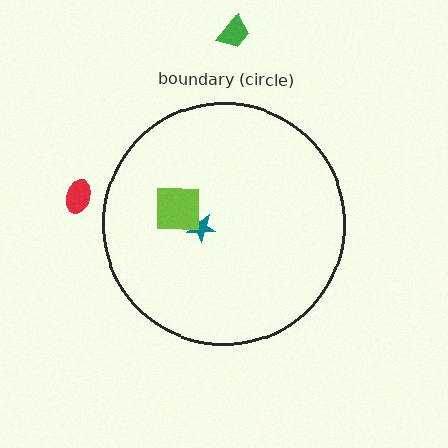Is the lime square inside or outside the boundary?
Inside.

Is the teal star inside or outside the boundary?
Inside.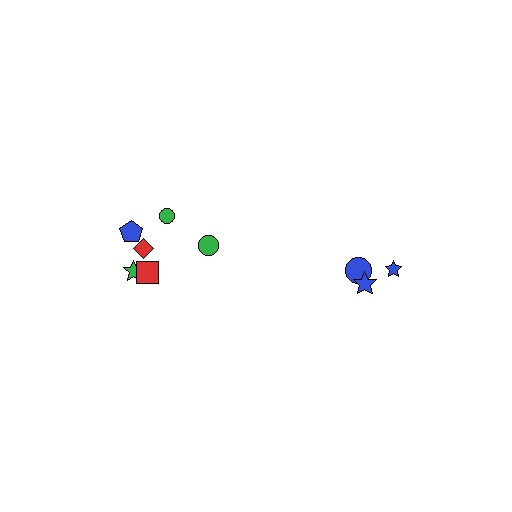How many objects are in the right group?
There are 3 objects.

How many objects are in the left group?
There are 6 objects.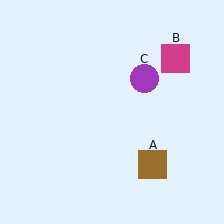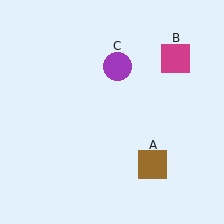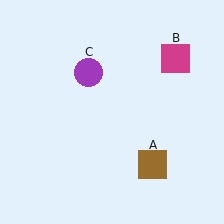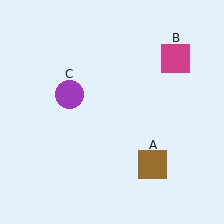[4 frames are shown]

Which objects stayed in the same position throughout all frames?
Brown square (object A) and magenta square (object B) remained stationary.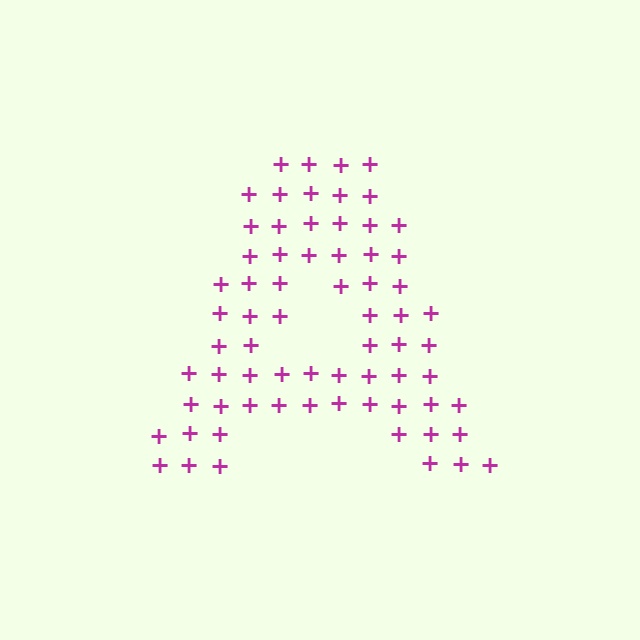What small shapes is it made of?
It is made of small plus signs.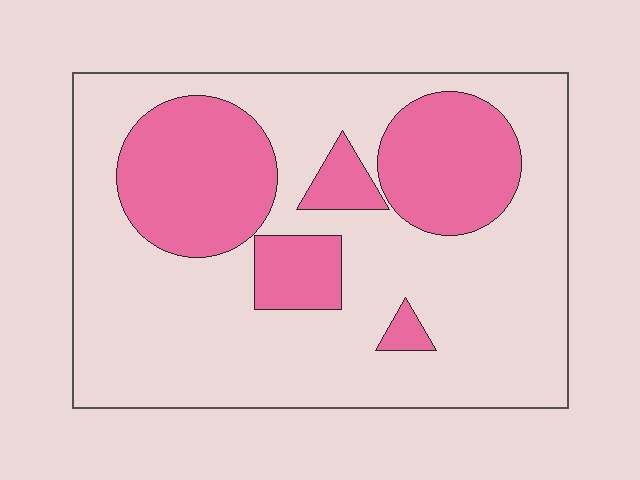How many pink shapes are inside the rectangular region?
5.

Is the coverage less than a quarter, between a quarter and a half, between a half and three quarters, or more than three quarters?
Between a quarter and a half.